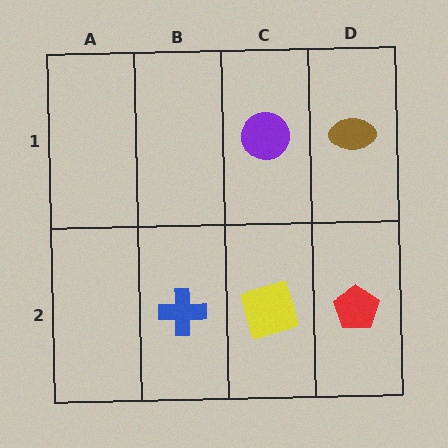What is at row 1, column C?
A purple circle.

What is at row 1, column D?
A brown ellipse.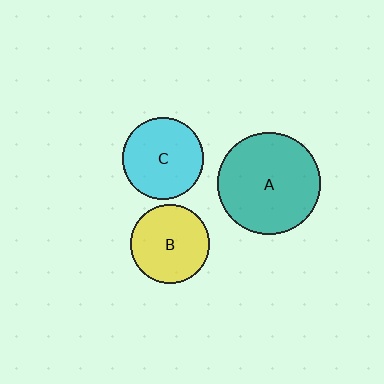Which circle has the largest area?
Circle A (teal).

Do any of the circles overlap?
No, none of the circles overlap.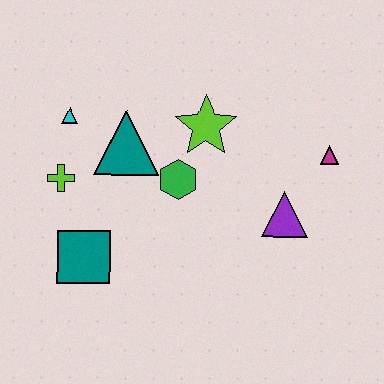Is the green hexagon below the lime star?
Yes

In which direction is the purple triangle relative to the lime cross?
The purple triangle is to the right of the lime cross.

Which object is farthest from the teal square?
The magenta triangle is farthest from the teal square.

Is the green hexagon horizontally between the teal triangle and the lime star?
Yes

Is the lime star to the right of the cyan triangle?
Yes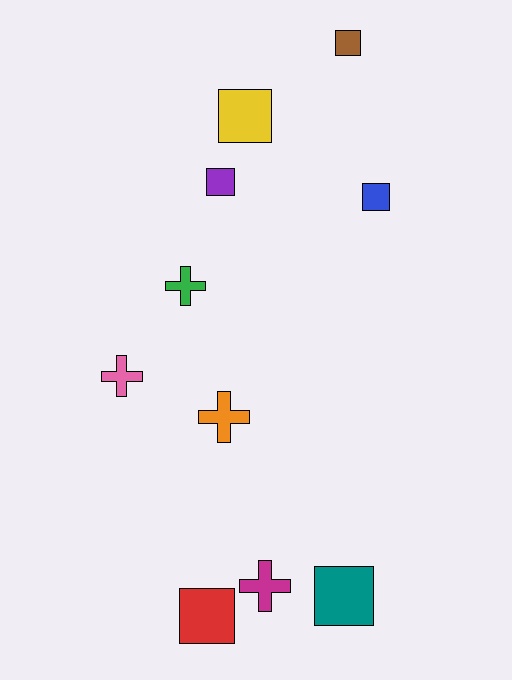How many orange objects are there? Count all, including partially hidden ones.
There is 1 orange object.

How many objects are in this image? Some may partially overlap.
There are 10 objects.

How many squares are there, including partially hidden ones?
There are 6 squares.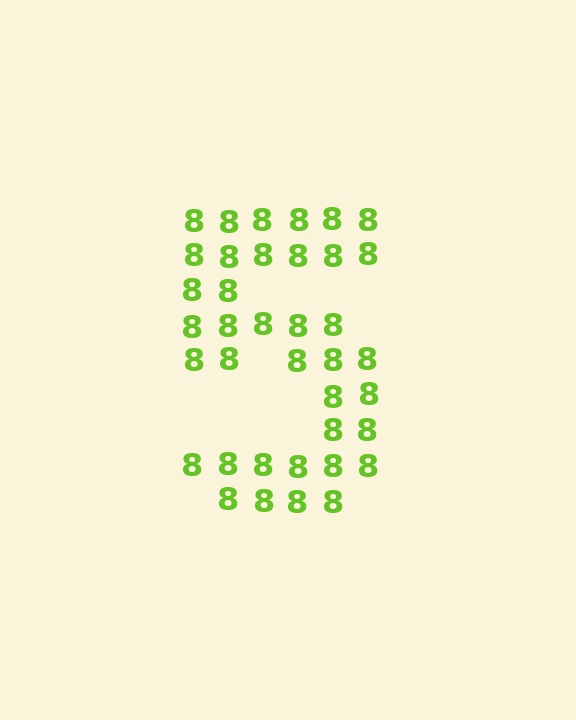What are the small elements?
The small elements are digit 8's.